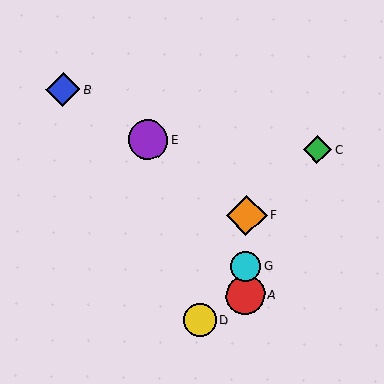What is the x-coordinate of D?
Object D is at x≈200.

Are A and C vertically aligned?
No, A is at x≈245 and C is at x≈317.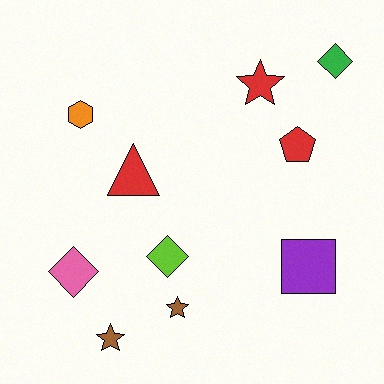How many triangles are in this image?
There is 1 triangle.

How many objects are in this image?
There are 10 objects.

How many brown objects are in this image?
There are 2 brown objects.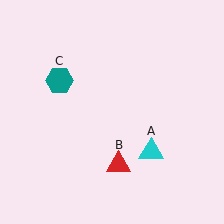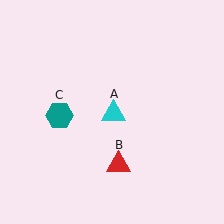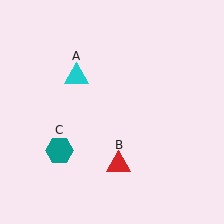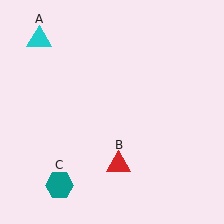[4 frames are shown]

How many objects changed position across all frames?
2 objects changed position: cyan triangle (object A), teal hexagon (object C).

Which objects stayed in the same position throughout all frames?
Red triangle (object B) remained stationary.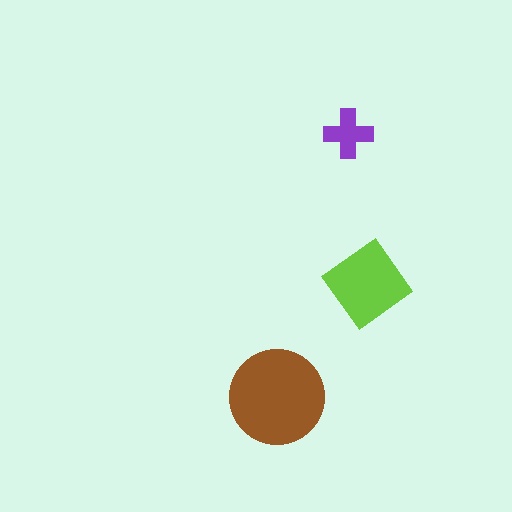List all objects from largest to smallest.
The brown circle, the lime diamond, the purple cross.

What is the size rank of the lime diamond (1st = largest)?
2nd.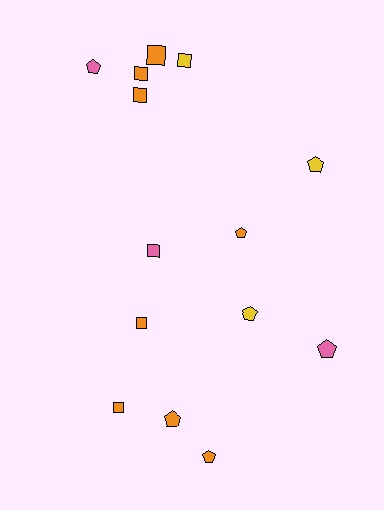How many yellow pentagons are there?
There are 2 yellow pentagons.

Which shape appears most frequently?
Square, with 7 objects.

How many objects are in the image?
There are 14 objects.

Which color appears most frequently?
Orange, with 8 objects.